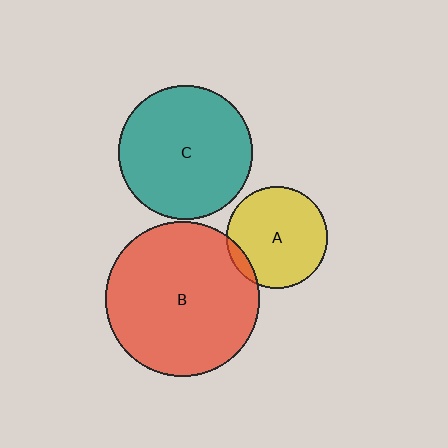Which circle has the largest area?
Circle B (red).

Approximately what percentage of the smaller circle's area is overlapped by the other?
Approximately 10%.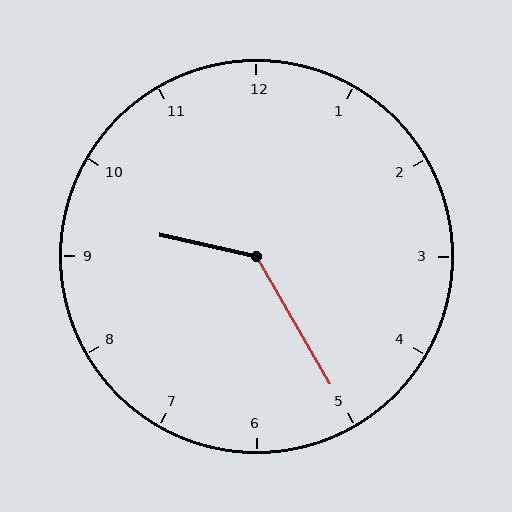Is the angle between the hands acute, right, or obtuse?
It is obtuse.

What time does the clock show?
9:25.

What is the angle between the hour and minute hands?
Approximately 132 degrees.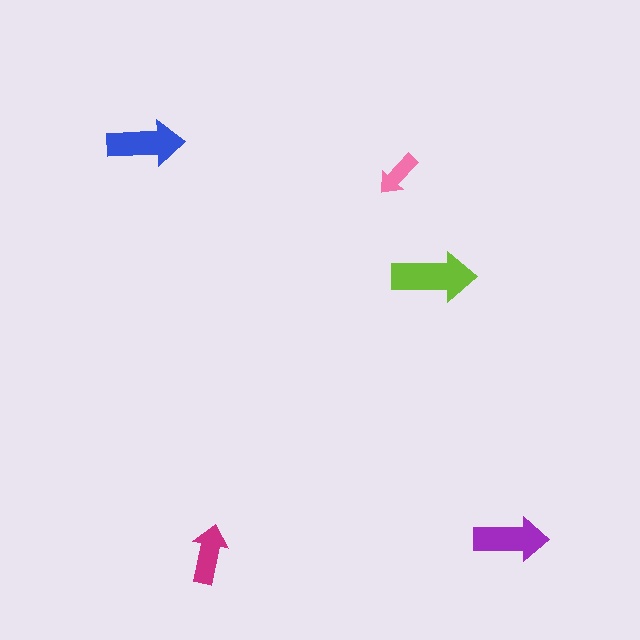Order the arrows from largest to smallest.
the lime one, the blue one, the purple one, the magenta one, the pink one.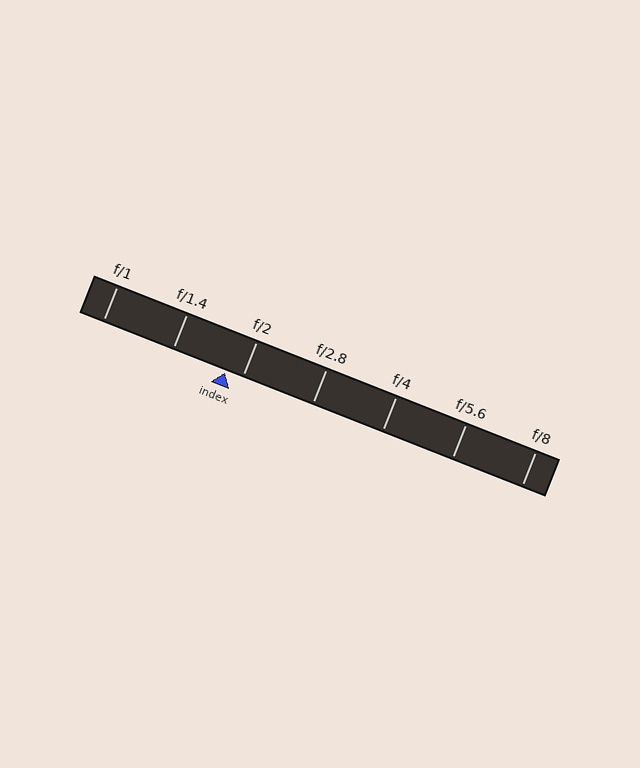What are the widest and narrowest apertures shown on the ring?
The widest aperture shown is f/1 and the narrowest is f/8.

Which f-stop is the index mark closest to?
The index mark is closest to f/2.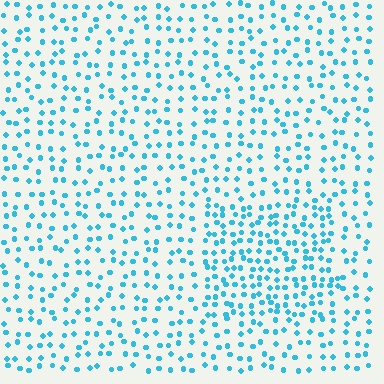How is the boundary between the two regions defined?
The boundary is defined by a change in element density (approximately 1.8x ratio). All elements are the same color, size, and shape.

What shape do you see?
I see a rectangle.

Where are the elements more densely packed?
The elements are more densely packed inside the rectangle boundary.